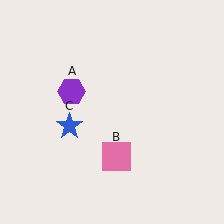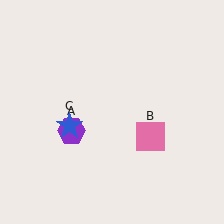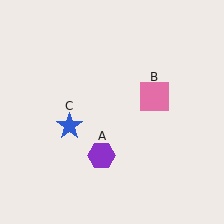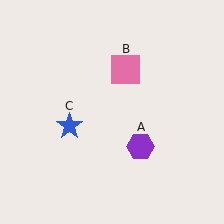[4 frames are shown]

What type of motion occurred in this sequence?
The purple hexagon (object A), pink square (object B) rotated counterclockwise around the center of the scene.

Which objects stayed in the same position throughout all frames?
Blue star (object C) remained stationary.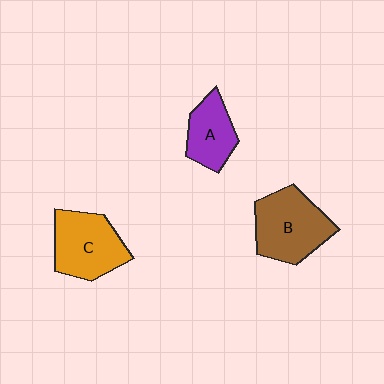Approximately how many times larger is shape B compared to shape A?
Approximately 1.6 times.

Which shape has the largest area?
Shape B (brown).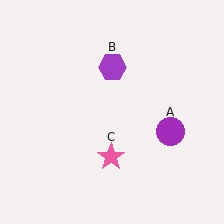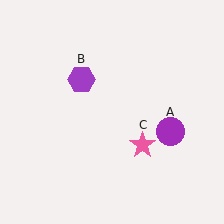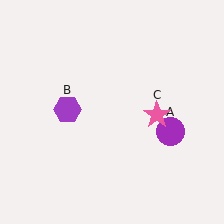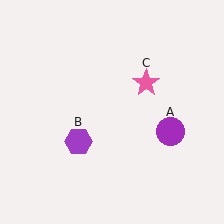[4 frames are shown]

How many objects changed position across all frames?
2 objects changed position: purple hexagon (object B), pink star (object C).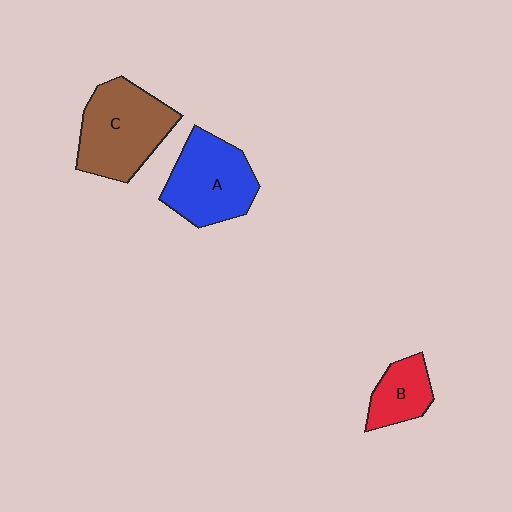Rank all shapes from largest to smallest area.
From largest to smallest: C (brown), A (blue), B (red).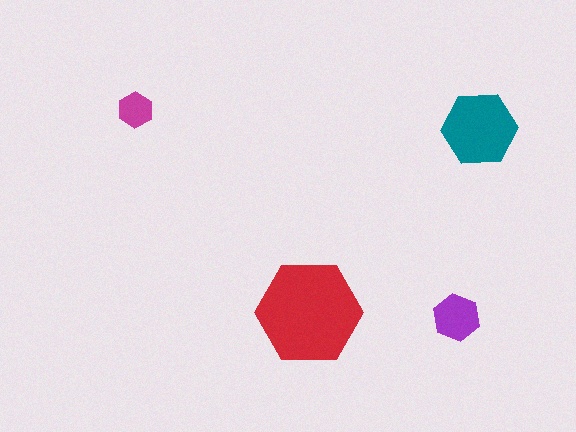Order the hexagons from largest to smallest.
the red one, the teal one, the purple one, the magenta one.